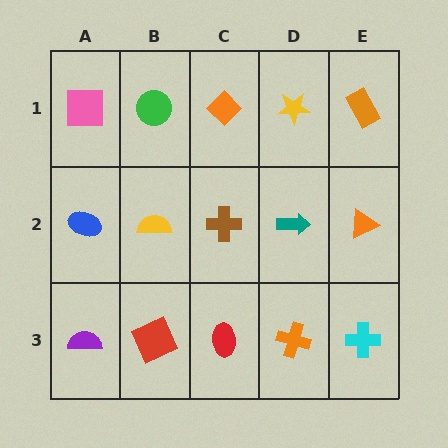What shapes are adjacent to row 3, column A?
A blue ellipse (row 2, column A), a red square (row 3, column B).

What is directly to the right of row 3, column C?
An orange cross.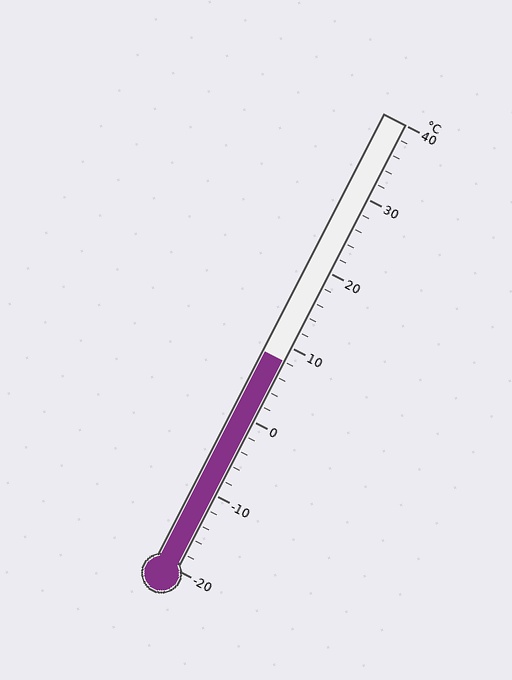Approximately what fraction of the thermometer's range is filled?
The thermometer is filled to approximately 45% of its range.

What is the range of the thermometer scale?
The thermometer scale ranges from -20°C to 40°C.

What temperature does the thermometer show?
The thermometer shows approximately 8°C.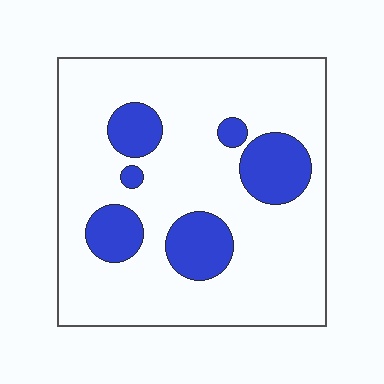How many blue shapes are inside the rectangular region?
6.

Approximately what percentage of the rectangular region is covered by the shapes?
Approximately 20%.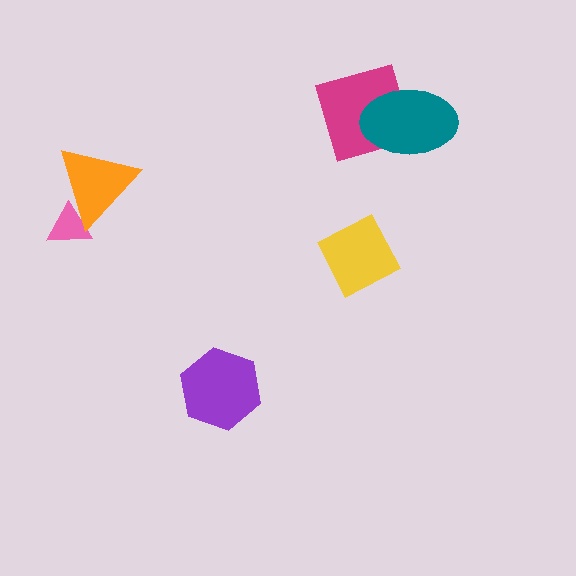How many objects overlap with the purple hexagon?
0 objects overlap with the purple hexagon.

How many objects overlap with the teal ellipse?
1 object overlaps with the teal ellipse.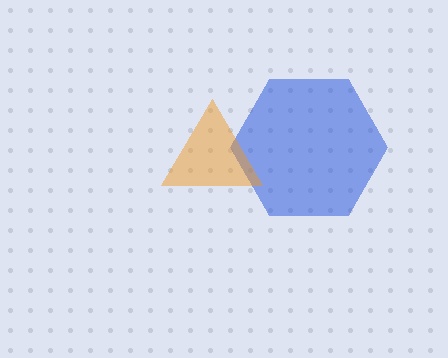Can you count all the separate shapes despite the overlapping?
Yes, there are 2 separate shapes.